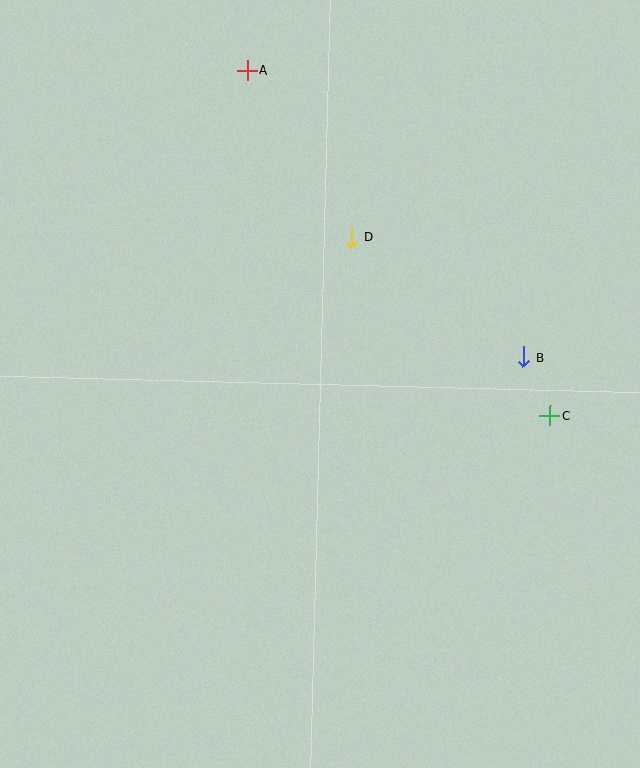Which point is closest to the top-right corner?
Point D is closest to the top-right corner.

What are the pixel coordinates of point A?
Point A is at (247, 70).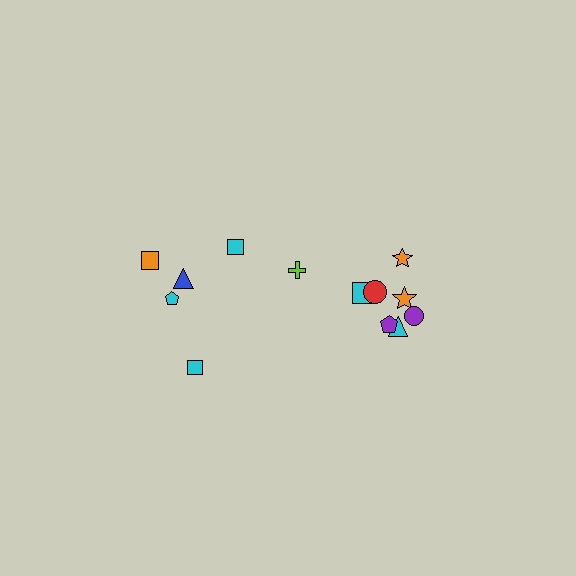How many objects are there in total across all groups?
There are 13 objects.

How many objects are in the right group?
There are 8 objects.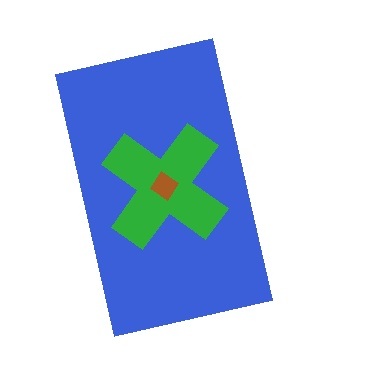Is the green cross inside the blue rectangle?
Yes.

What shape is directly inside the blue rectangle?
The green cross.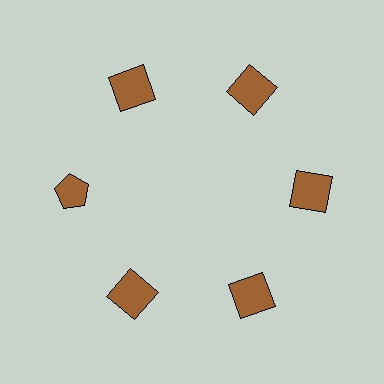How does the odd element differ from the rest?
It has a different shape: pentagon instead of square.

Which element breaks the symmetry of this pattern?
The brown pentagon at roughly the 9 o'clock position breaks the symmetry. All other shapes are brown squares.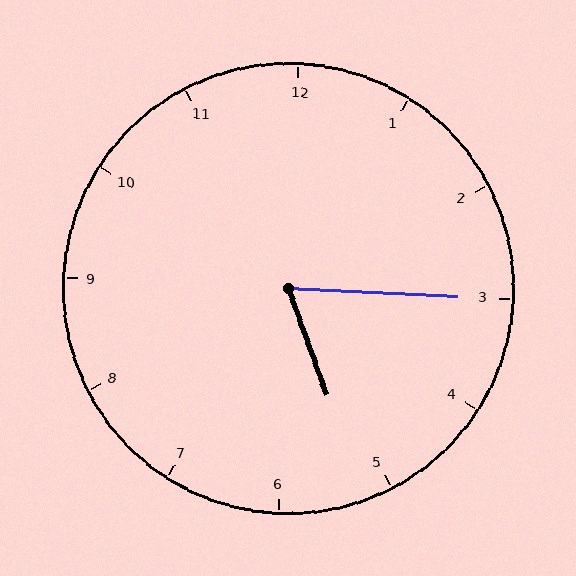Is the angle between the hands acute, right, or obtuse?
It is acute.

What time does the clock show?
5:15.